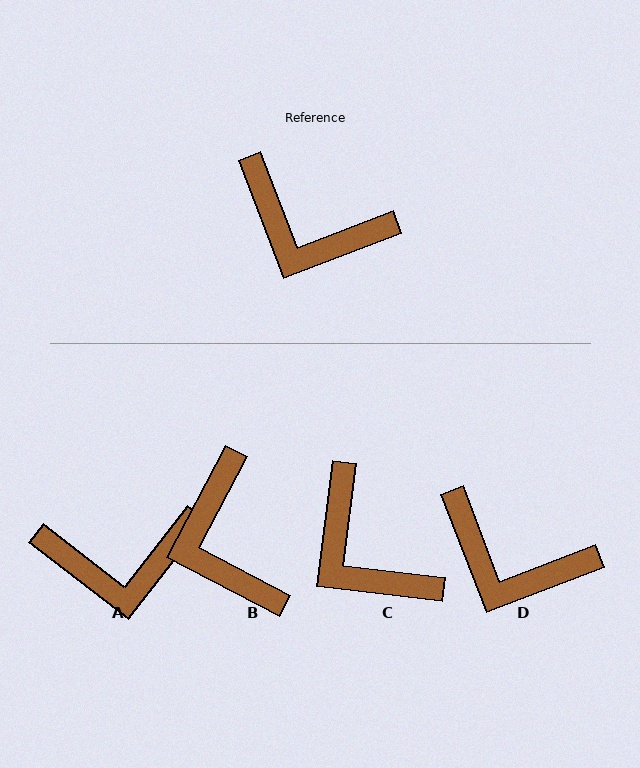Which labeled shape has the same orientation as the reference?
D.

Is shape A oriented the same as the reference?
No, it is off by about 31 degrees.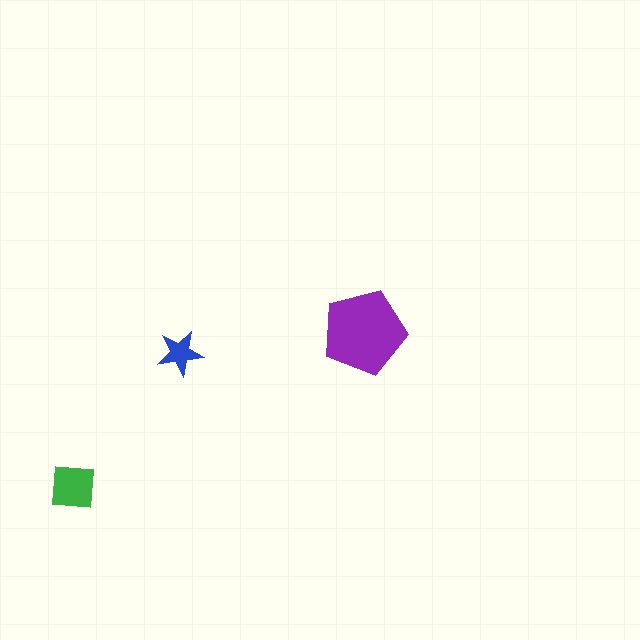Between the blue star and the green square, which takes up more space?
The green square.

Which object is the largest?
The purple pentagon.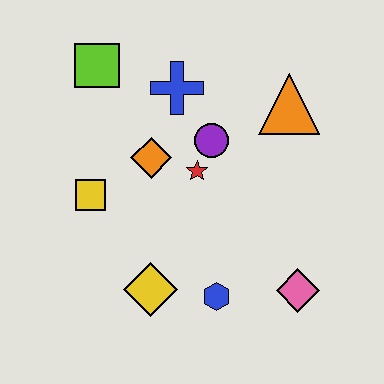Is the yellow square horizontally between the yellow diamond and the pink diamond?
No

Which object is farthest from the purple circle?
The pink diamond is farthest from the purple circle.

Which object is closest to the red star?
The purple circle is closest to the red star.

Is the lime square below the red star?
No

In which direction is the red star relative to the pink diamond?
The red star is above the pink diamond.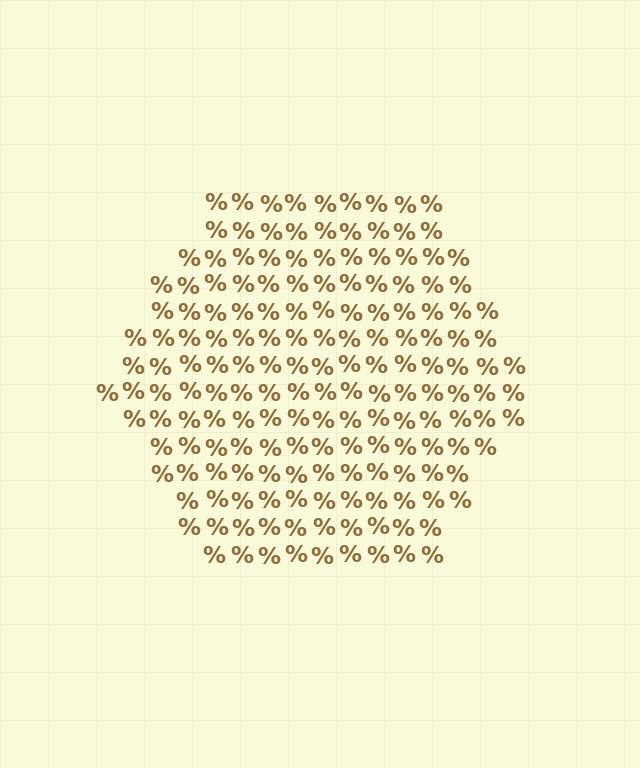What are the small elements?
The small elements are percent signs.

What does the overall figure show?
The overall figure shows a hexagon.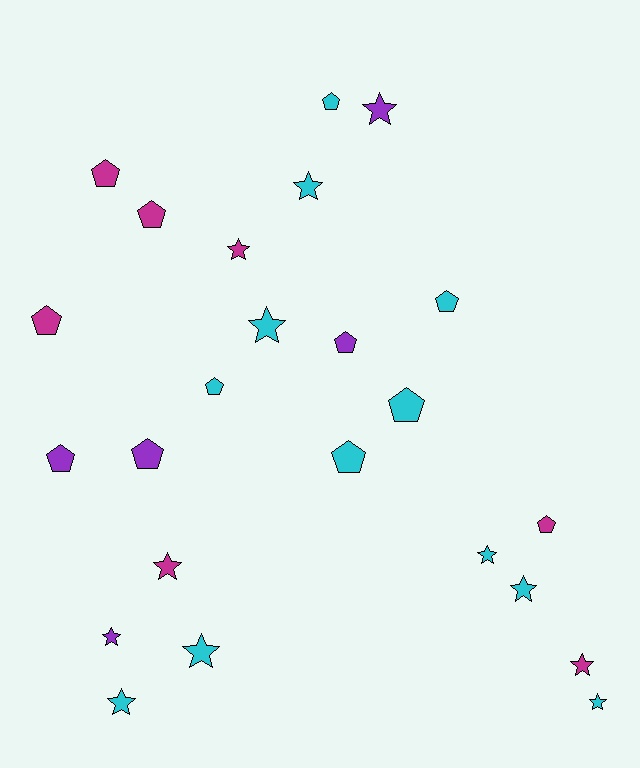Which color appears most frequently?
Cyan, with 12 objects.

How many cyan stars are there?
There are 7 cyan stars.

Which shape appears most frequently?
Pentagon, with 12 objects.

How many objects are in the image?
There are 24 objects.